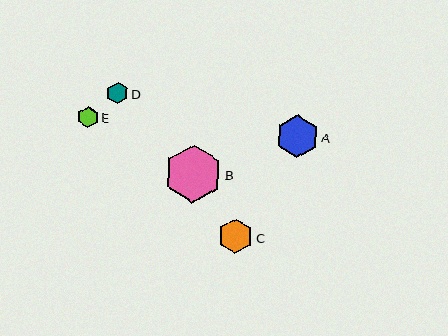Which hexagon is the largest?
Hexagon B is the largest with a size of approximately 58 pixels.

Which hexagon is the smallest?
Hexagon E is the smallest with a size of approximately 21 pixels.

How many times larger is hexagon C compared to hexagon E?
Hexagon C is approximately 1.6 times the size of hexagon E.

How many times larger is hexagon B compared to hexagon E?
Hexagon B is approximately 2.8 times the size of hexagon E.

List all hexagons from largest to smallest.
From largest to smallest: B, A, C, D, E.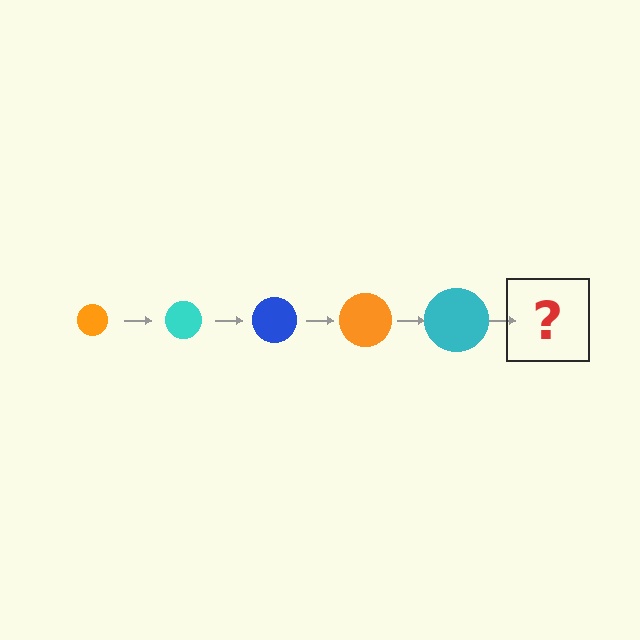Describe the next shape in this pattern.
It should be a blue circle, larger than the previous one.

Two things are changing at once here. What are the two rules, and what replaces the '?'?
The two rules are that the circle grows larger each step and the color cycles through orange, cyan, and blue. The '?' should be a blue circle, larger than the previous one.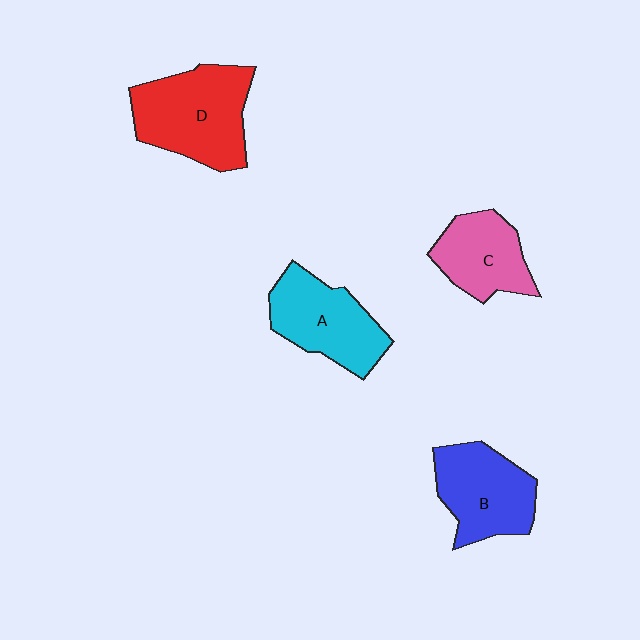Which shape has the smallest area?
Shape C (pink).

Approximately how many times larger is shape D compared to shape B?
Approximately 1.2 times.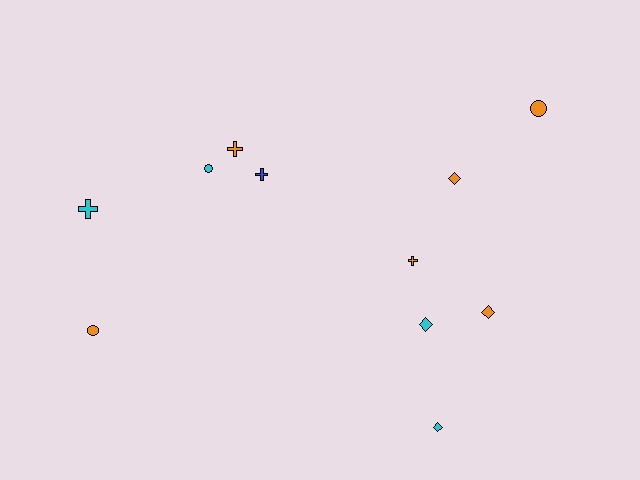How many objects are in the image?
There are 11 objects.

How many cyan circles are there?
There is 1 cyan circle.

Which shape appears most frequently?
Cross, with 4 objects.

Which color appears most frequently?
Orange, with 6 objects.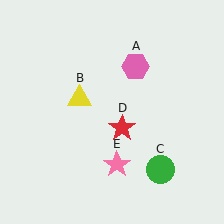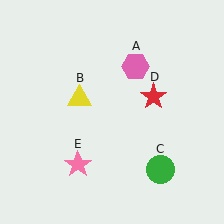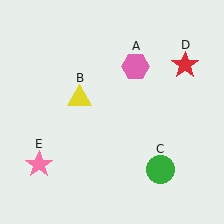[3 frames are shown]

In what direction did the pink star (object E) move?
The pink star (object E) moved left.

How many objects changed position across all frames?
2 objects changed position: red star (object D), pink star (object E).